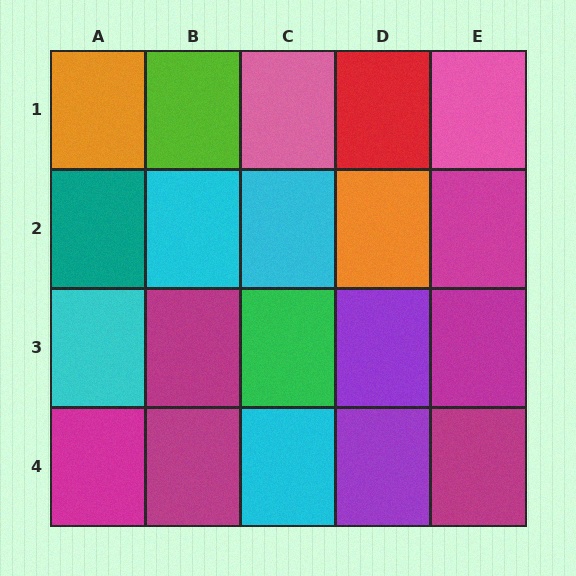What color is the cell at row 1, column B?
Lime.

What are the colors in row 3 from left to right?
Cyan, magenta, green, purple, magenta.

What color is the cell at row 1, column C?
Pink.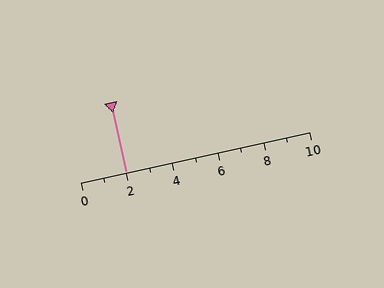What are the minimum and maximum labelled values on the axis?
The axis runs from 0 to 10.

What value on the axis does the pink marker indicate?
The marker indicates approximately 2.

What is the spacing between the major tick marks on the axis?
The major ticks are spaced 2 apart.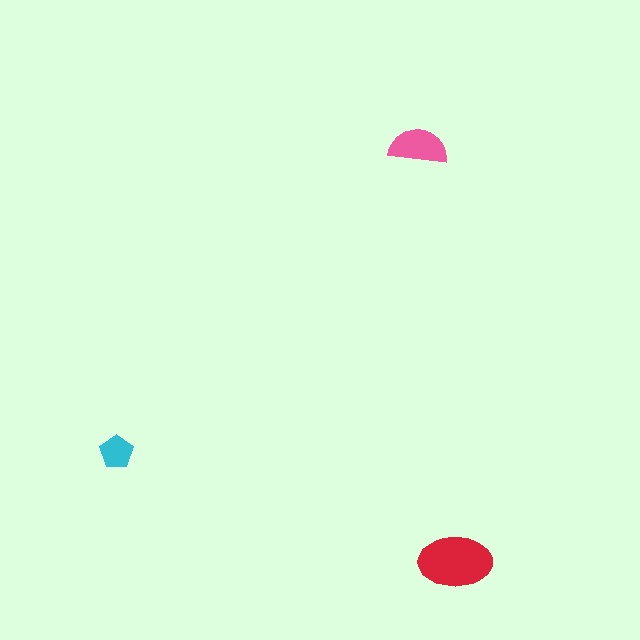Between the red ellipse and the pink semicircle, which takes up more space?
The red ellipse.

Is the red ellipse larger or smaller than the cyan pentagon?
Larger.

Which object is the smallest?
The cyan pentagon.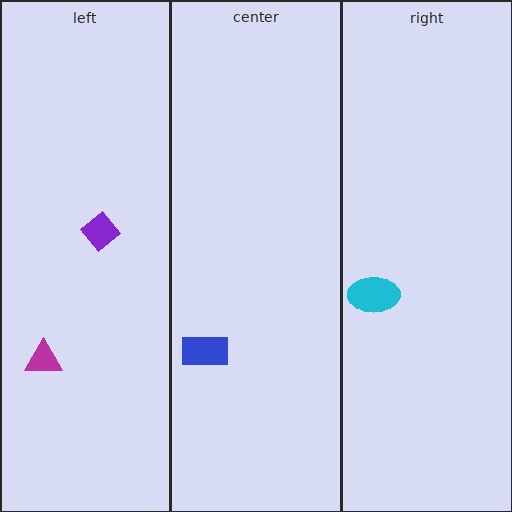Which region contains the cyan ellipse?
The right region.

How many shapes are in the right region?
1.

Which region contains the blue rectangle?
The center region.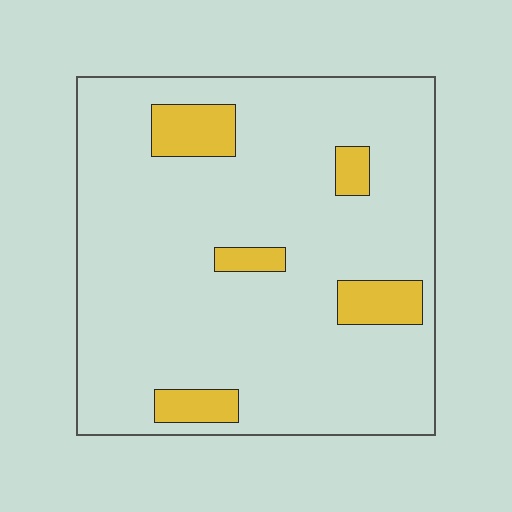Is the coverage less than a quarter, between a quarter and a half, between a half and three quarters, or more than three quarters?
Less than a quarter.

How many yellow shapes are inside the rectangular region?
5.